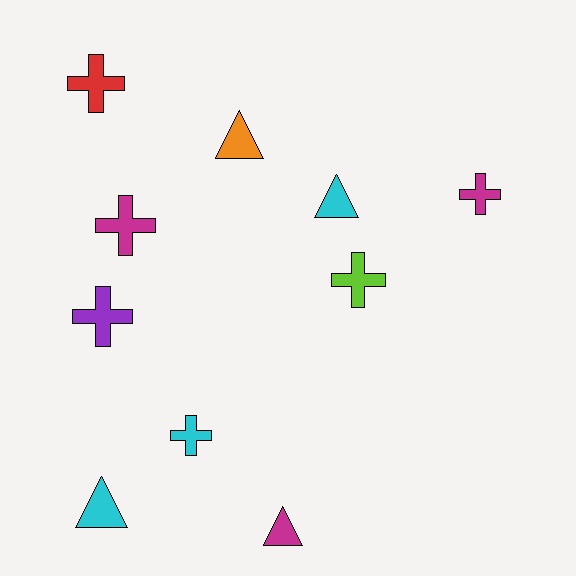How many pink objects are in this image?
There are no pink objects.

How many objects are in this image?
There are 10 objects.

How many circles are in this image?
There are no circles.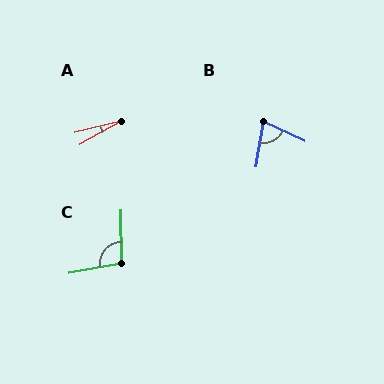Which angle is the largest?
C, at approximately 100 degrees.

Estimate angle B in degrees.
Approximately 74 degrees.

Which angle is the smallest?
A, at approximately 15 degrees.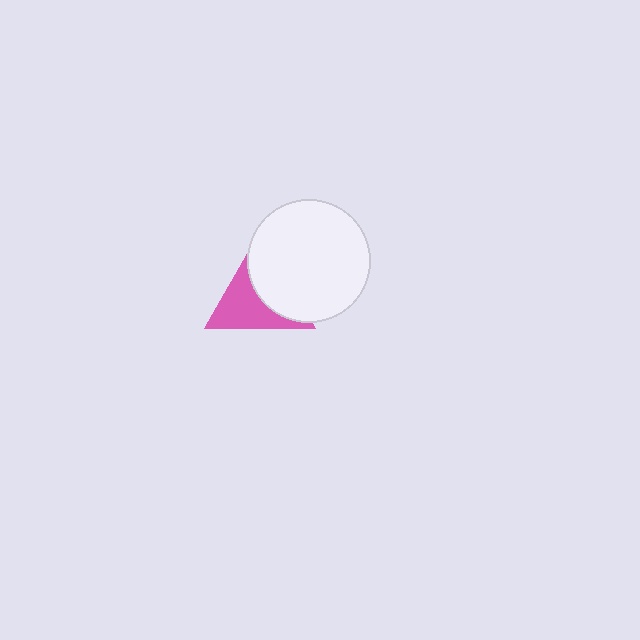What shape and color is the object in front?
The object in front is a white circle.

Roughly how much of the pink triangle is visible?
About half of it is visible (roughly 53%).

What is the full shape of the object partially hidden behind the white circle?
The partially hidden object is a pink triangle.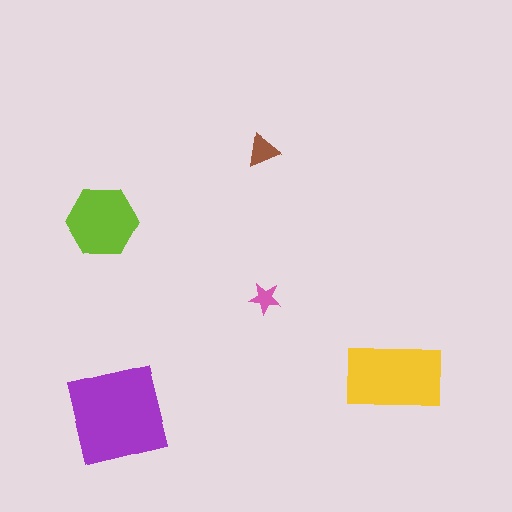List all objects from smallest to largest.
The pink star, the brown triangle, the lime hexagon, the yellow rectangle, the purple square.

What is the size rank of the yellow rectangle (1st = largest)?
2nd.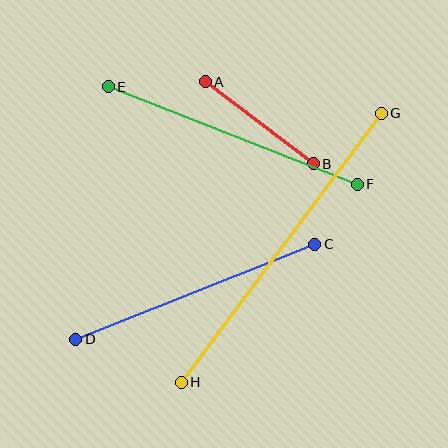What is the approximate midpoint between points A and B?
The midpoint is at approximately (259, 123) pixels.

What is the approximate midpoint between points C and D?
The midpoint is at approximately (195, 292) pixels.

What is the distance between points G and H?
The distance is approximately 335 pixels.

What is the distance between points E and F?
The distance is approximately 268 pixels.